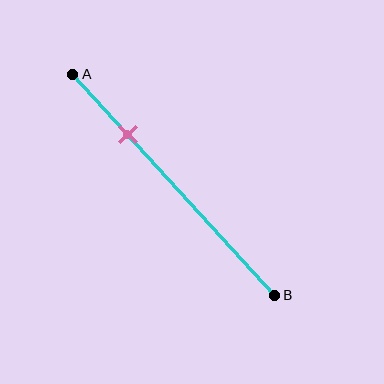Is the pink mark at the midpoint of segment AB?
No, the mark is at about 25% from A, not at the 50% midpoint.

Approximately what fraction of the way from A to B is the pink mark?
The pink mark is approximately 25% of the way from A to B.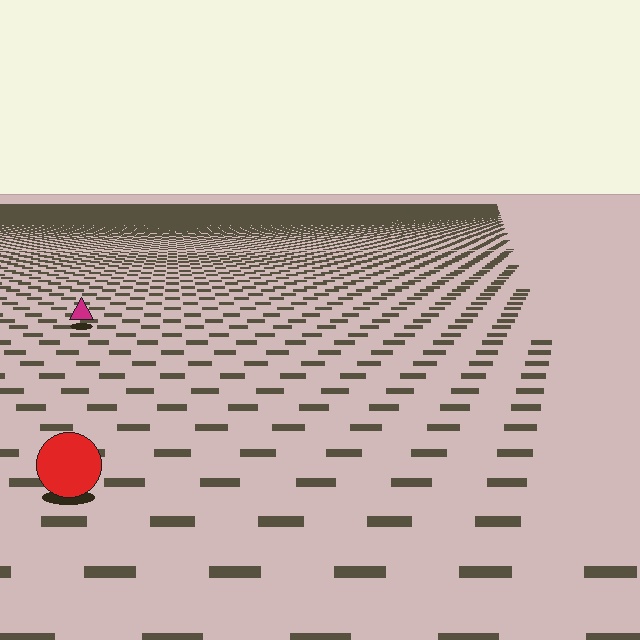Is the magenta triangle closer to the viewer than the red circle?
No. The red circle is closer — you can tell from the texture gradient: the ground texture is coarser near it.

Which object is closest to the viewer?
The red circle is closest. The texture marks near it are larger and more spread out.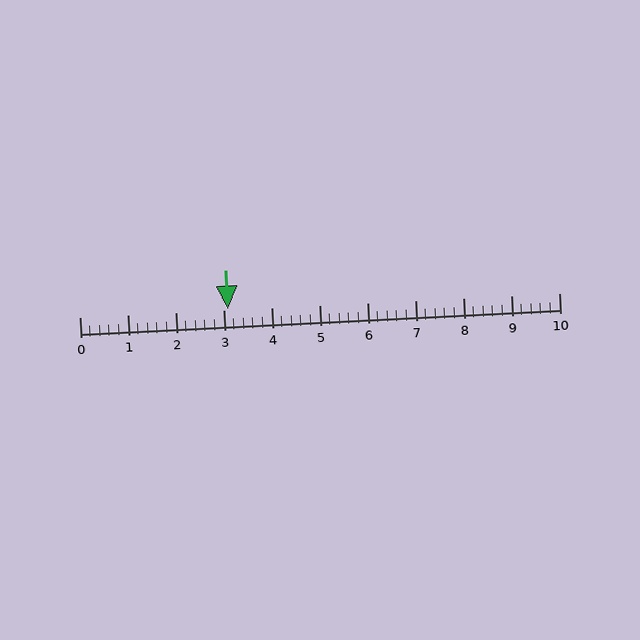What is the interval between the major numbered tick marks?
The major tick marks are spaced 1 units apart.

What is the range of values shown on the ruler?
The ruler shows values from 0 to 10.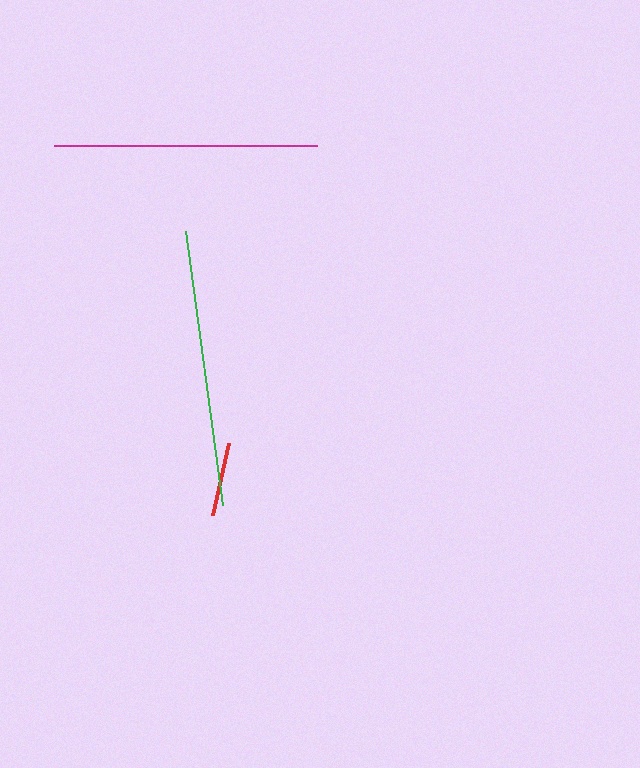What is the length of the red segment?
The red segment is approximately 74 pixels long.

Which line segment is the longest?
The green line is the longest at approximately 276 pixels.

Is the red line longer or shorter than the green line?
The green line is longer than the red line.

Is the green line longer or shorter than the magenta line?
The green line is longer than the magenta line.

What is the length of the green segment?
The green segment is approximately 276 pixels long.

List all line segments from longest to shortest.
From longest to shortest: green, magenta, red.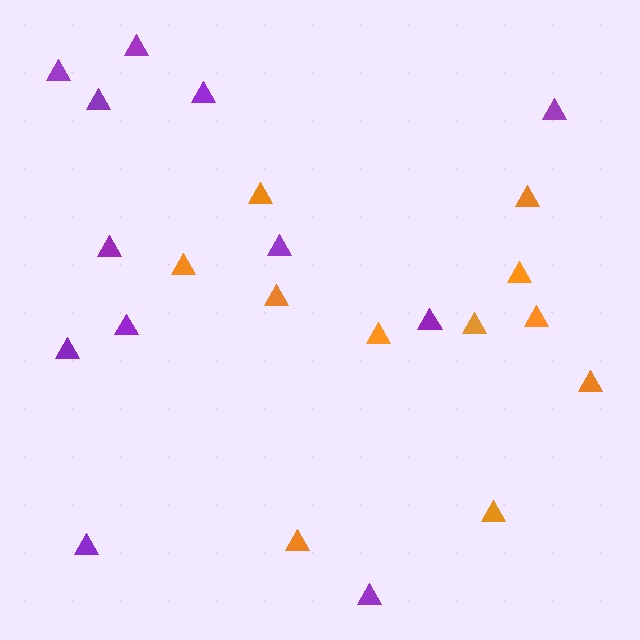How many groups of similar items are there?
There are 2 groups: one group of orange triangles (11) and one group of purple triangles (12).